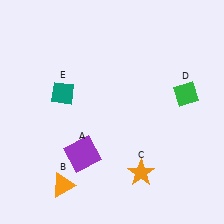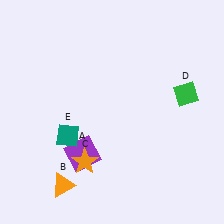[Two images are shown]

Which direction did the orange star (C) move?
The orange star (C) moved left.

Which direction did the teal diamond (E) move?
The teal diamond (E) moved down.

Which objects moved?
The objects that moved are: the orange star (C), the teal diamond (E).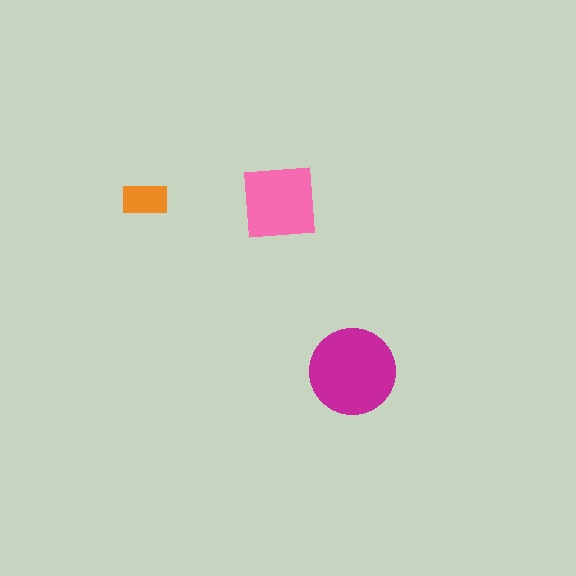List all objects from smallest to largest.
The orange rectangle, the pink square, the magenta circle.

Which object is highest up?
The orange rectangle is topmost.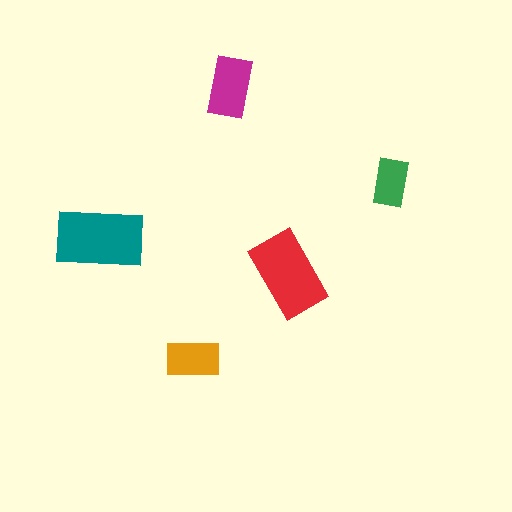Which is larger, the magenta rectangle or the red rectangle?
The red one.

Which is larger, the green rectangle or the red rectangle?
The red one.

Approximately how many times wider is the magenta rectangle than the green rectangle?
About 1.5 times wider.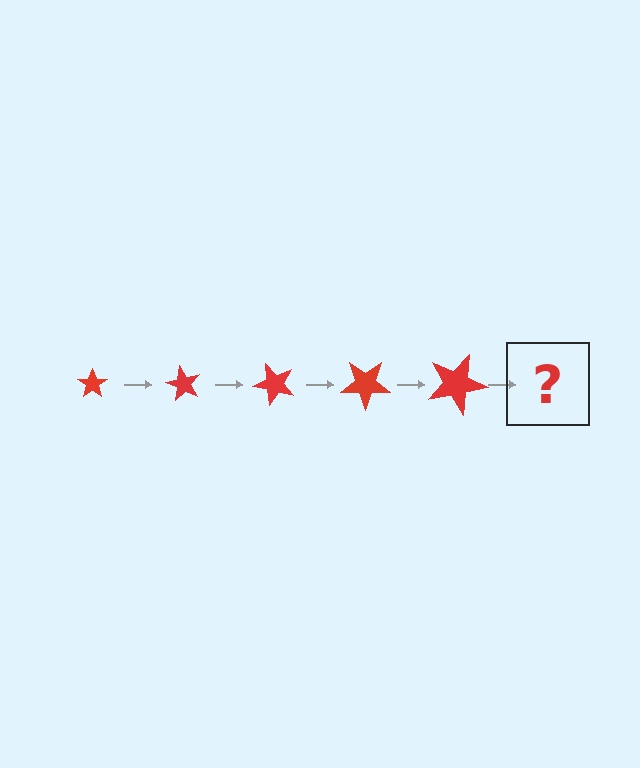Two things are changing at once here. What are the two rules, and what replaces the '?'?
The two rules are that the star grows larger each step and it rotates 60 degrees each step. The '?' should be a star, larger than the previous one and rotated 300 degrees from the start.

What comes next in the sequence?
The next element should be a star, larger than the previous one and rotated 300 degrees from the start.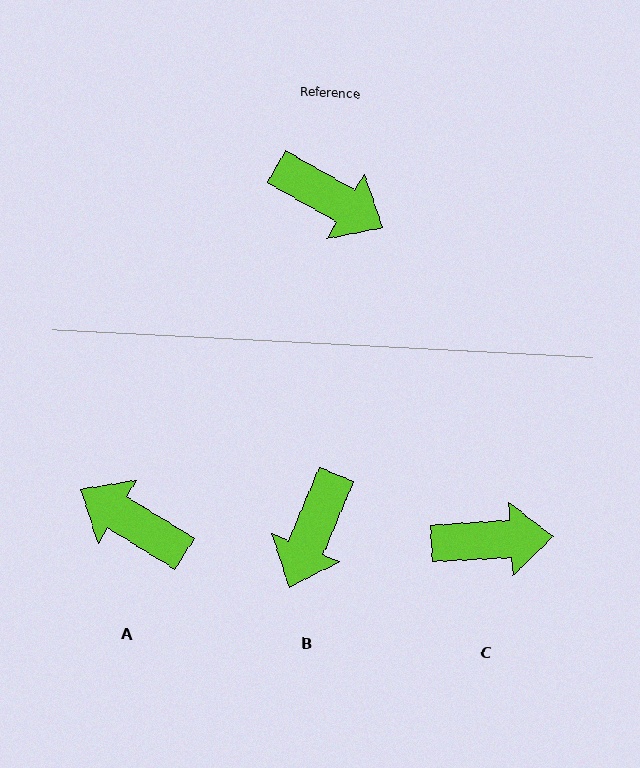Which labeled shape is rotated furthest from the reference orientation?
A, about 178 degrees away.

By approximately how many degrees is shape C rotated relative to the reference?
Approximately 33 degrees counter-clockwise.